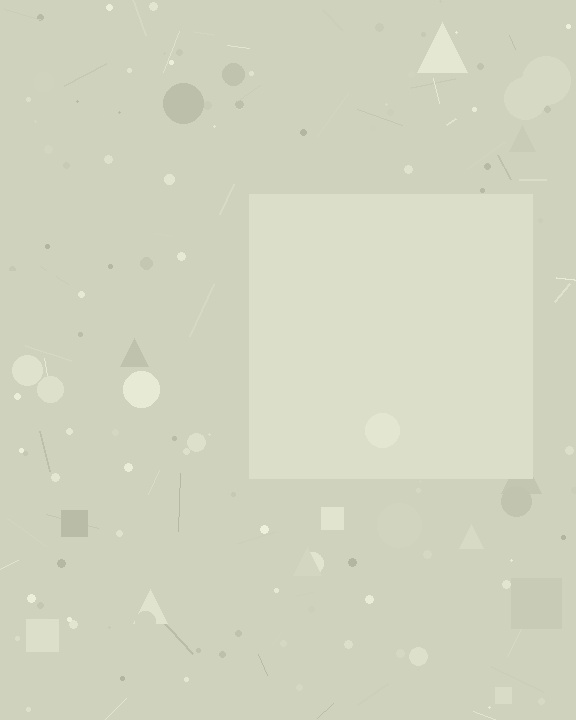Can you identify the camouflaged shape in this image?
The camouflaged shape is a square.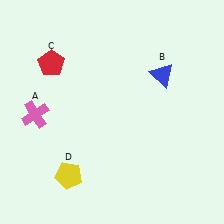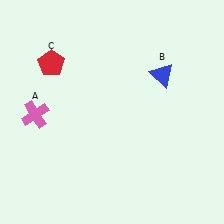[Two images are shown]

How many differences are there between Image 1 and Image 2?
There is 1 difference between the two images.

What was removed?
The yellow pentagon (D) was removed in Image 2.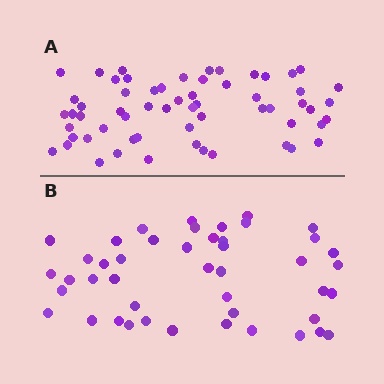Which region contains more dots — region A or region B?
Region A (the top region) has more dots.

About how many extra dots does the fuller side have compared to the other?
Region A has approximately 15 more dots than region B.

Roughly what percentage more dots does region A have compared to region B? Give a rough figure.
About 35% more.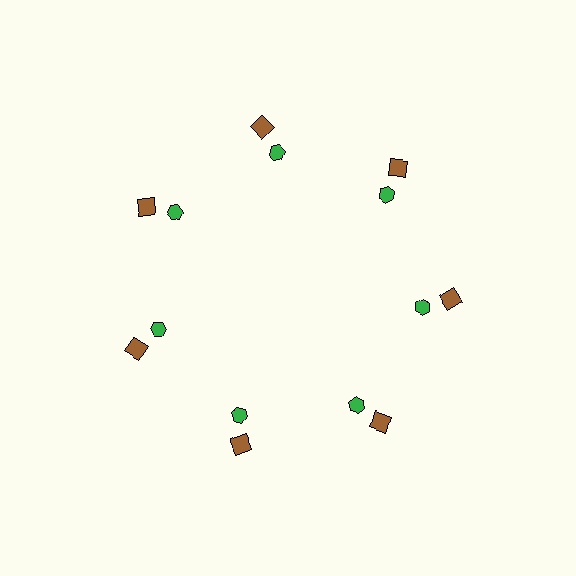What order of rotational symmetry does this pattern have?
This pattern has 7-fold rotational symmetry.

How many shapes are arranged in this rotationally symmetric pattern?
There are 14 shapes, arranged in 7 groups of 2.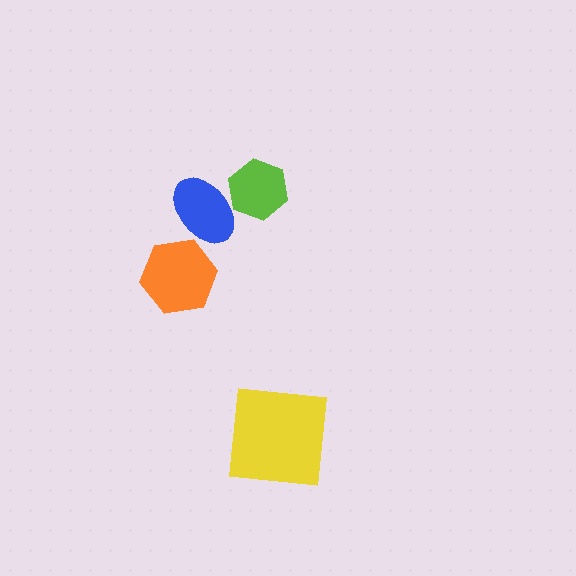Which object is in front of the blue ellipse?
The lime hexagon is in front of the blue ellipse.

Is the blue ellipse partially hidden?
Yes, it is partially covered by another shape.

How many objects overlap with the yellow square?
0 objects overlap with the yellow square.